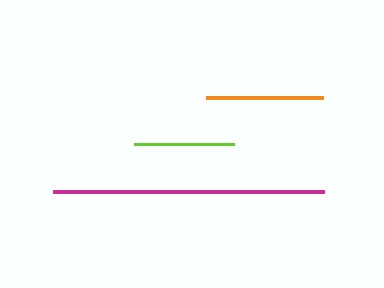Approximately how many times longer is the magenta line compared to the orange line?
The magenta line is approximately 2.3 times the length of the orange line.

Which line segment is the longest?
The magenta line is the longest at approximately 271 pixels.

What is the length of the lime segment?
The lime segment is approximately 100 pixels long.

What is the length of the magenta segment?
The magenta segment is approximately 271 pixels long.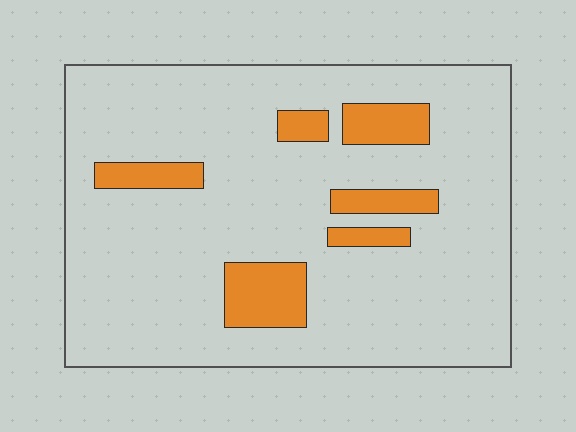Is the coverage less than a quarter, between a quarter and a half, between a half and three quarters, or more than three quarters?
Less than a quarter.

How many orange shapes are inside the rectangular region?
6.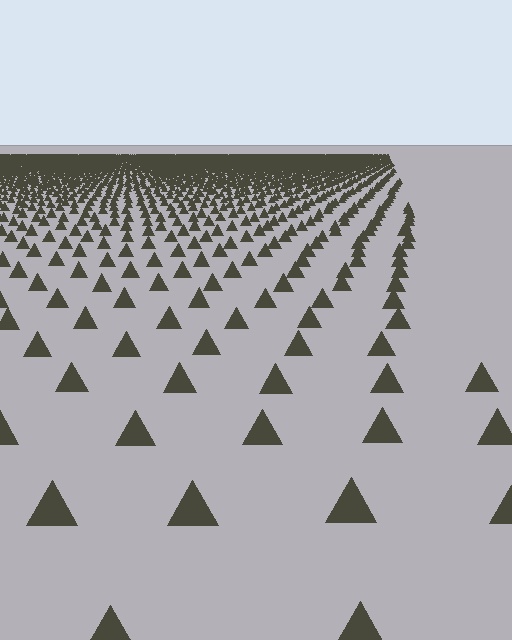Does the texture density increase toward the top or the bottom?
Density increases toward the top.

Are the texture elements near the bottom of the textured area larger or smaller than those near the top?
Larger. Near the bottom, elements are closer to the viewer and appear at a bigger on-screen size.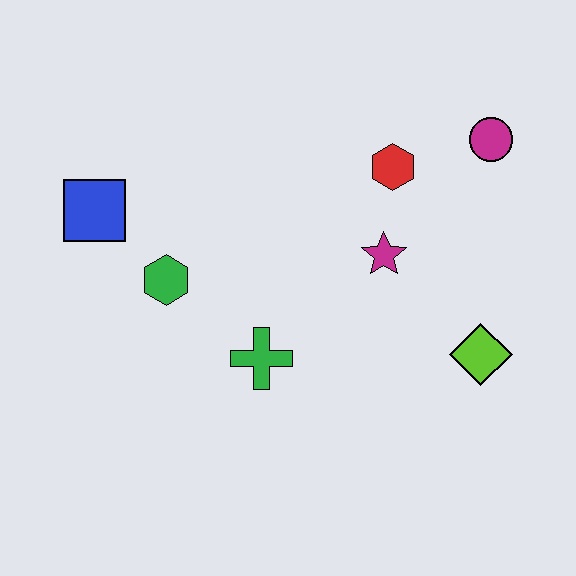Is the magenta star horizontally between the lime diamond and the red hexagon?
No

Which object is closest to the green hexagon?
The blue square is closest to the green hexagon.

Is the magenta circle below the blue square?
No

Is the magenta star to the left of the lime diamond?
Yes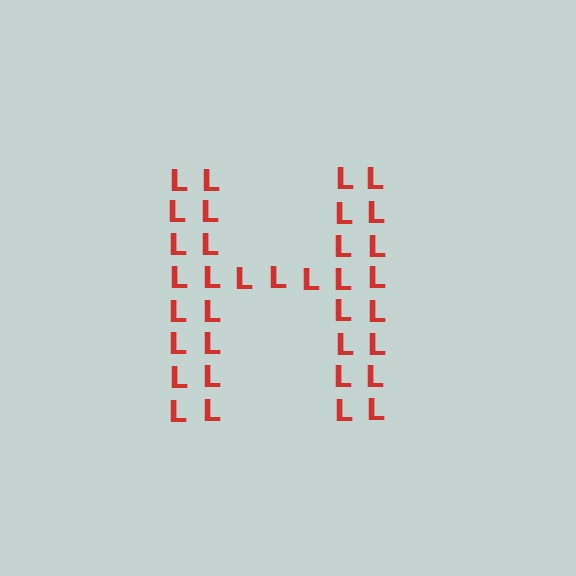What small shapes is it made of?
It is made of small letter L's.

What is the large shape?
The large shape is the letter H.